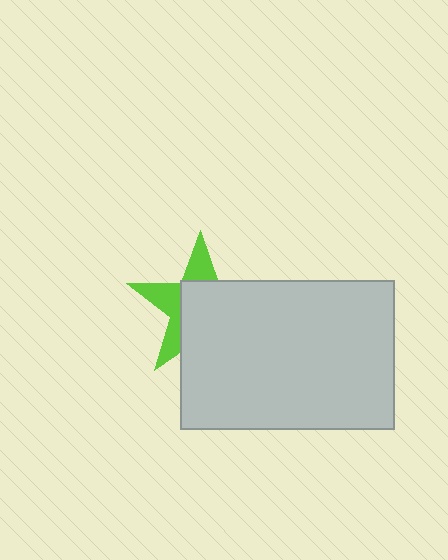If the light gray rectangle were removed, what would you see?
You would see the complete lime star.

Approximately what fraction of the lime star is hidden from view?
Roughly 63% of the lime star is hidden behind the light gray rectangle.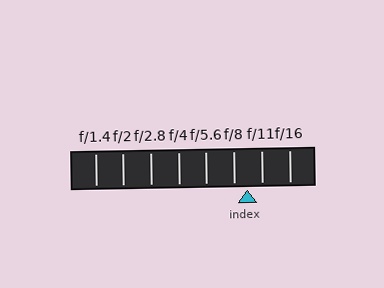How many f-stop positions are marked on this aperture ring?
There are 8 f-stop positions marked.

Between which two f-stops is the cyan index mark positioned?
The index mark is between f/8 and f/11.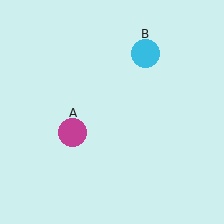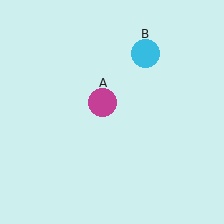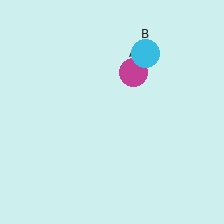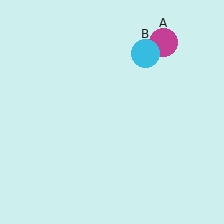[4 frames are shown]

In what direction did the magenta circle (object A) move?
The magenta circle (object A) moved up and to the right.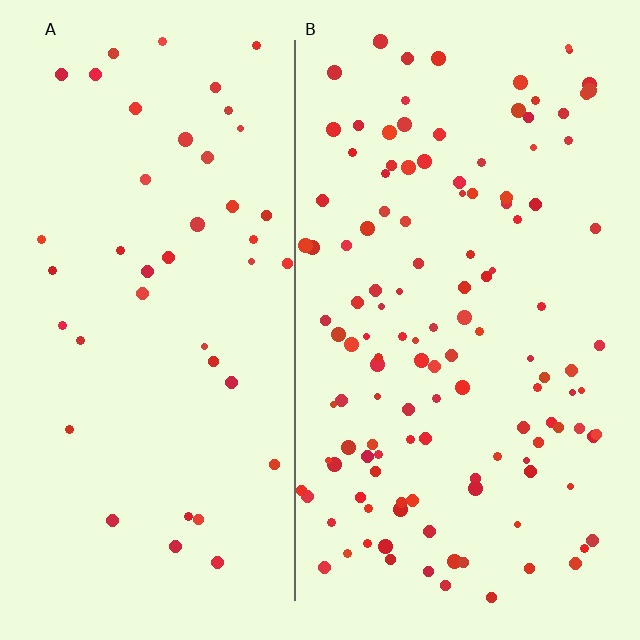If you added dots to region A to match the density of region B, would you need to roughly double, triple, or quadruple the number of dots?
Approximately triple.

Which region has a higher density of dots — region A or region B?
B (the right).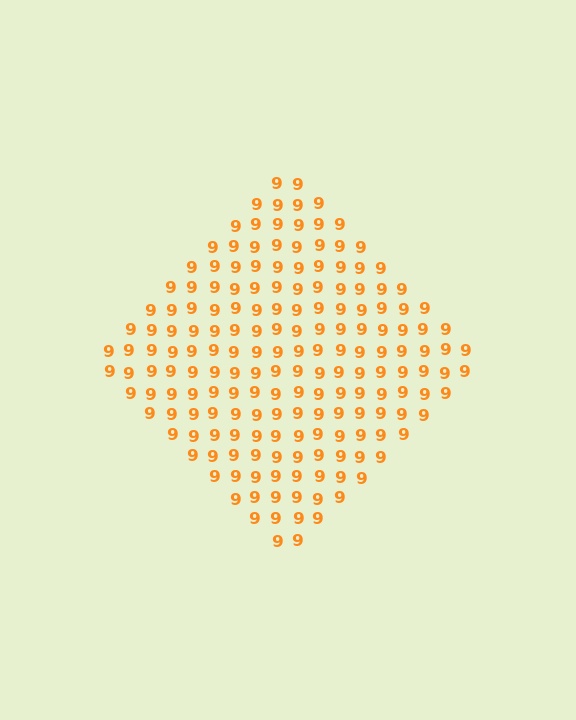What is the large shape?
The large shape is a diamond.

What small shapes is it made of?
It is made of small digit 9's.